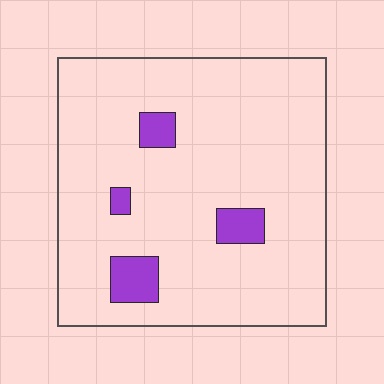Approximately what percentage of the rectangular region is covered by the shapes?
Approximately 10%.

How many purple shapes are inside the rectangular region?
4.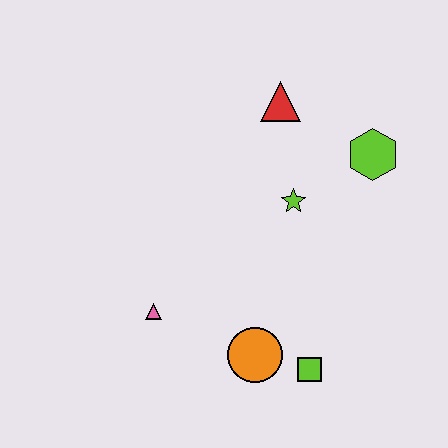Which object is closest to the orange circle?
The lime square is closest to the orange circle.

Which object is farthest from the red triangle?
The lime square is farthest from the red triangle.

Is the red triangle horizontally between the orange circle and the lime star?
Yes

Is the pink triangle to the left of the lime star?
Yes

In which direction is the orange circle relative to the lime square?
The orange circle is to the left of the lime square.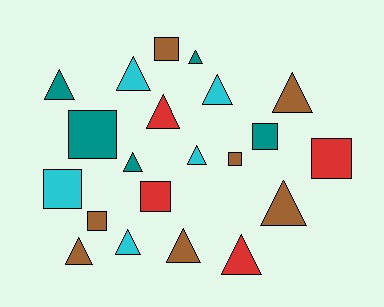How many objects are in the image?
There are 21 objects.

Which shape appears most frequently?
Triangle, with 13 objects.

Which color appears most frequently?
Brown, with 7 objects.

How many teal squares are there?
There are 2 teal squares.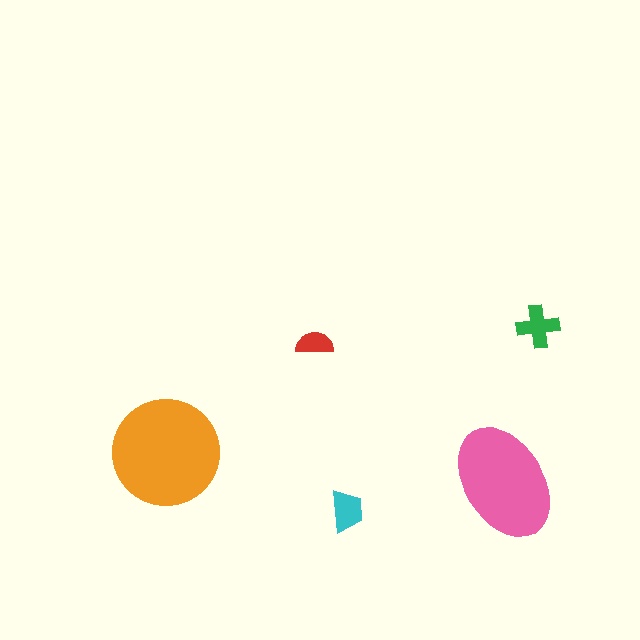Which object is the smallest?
The red semicircle.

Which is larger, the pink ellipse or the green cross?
The pink ellipse.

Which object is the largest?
The orange circle.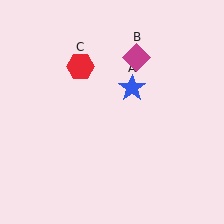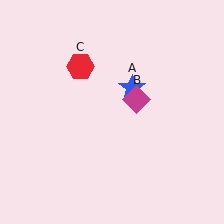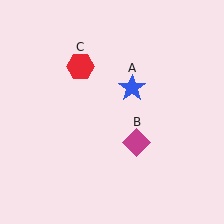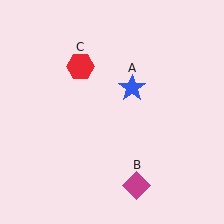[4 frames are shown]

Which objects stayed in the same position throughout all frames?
Blue star (object A) and red hexagon (object C) remained stationary.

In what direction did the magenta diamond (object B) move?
The magenta diamond (object B) moved down.